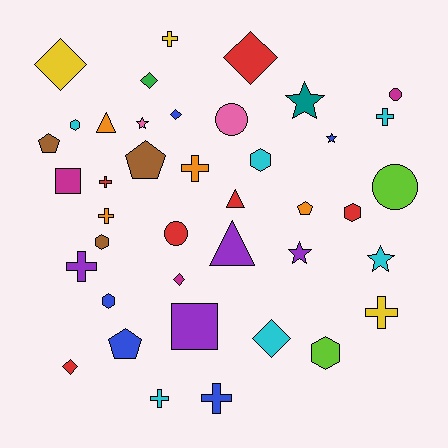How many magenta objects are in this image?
There are 3 magenta objects.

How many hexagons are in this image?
There are 6 hexagons.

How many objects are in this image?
There are 40 objects.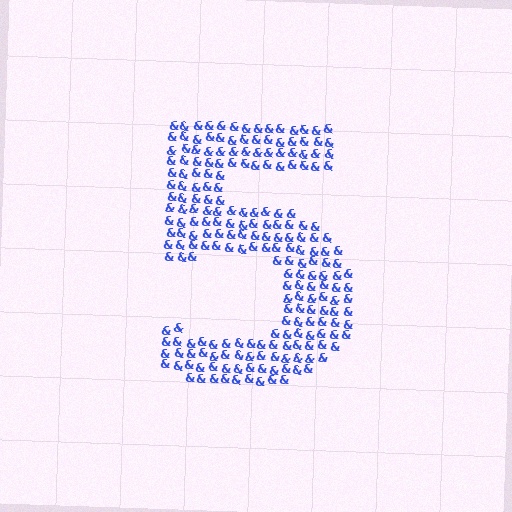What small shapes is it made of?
It is made of small ampersands.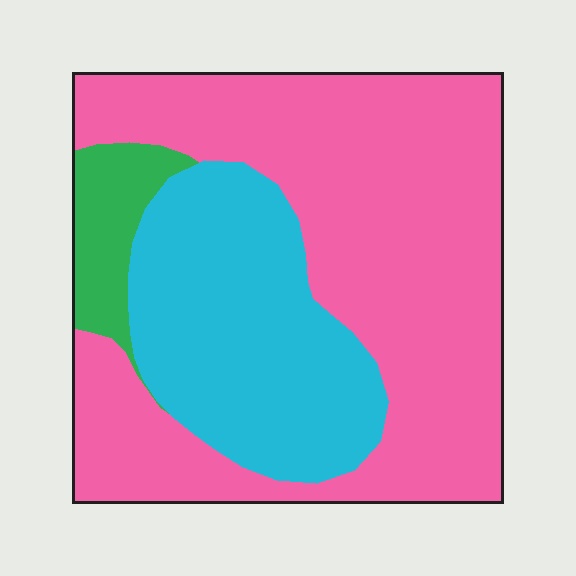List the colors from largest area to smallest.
From largest to smallest: pink, cyan, green.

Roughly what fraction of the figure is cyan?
Cyan covers about 30% of the figure.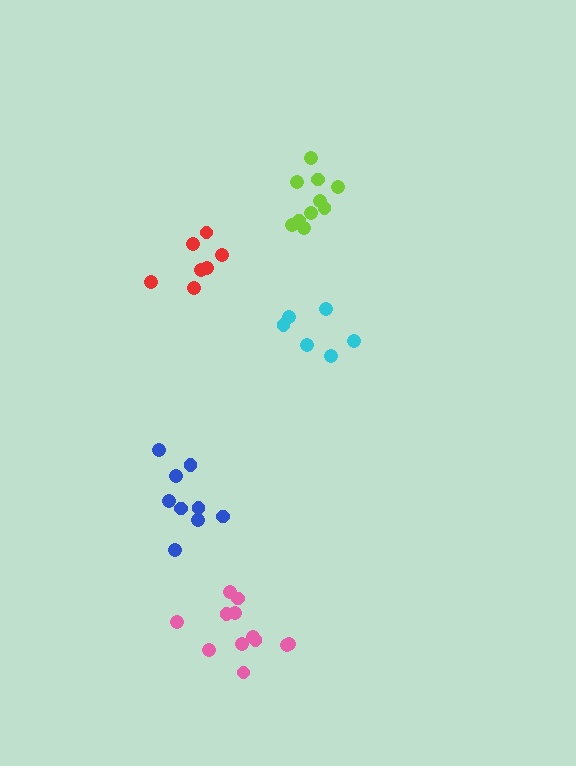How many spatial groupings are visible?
There are 5 spatial groupings.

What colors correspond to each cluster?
The clusters are colored: blue, cyan, pink, lime, red.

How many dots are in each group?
Group 1: 9 dots, Group 2: 6 dots, Group 3: 12 dots, Group 4: 10 dots, Group 5: 7 dots (44 total).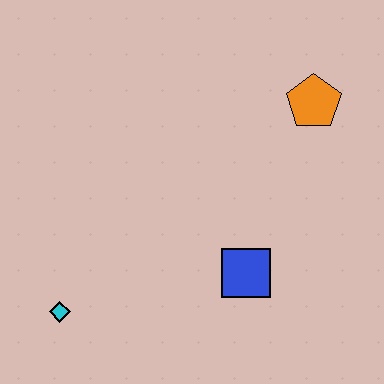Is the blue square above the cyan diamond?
Yes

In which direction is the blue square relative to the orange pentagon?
The blue square is below the orange pentagon.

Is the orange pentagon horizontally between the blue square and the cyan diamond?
No